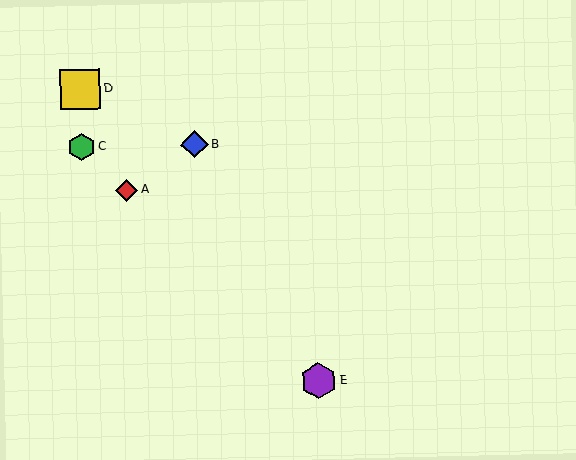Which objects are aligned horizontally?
Objects B, C are aligned horizontally.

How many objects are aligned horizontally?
2 objects (B, C) are aligned horizontally.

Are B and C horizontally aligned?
Yes, both are at y≈144.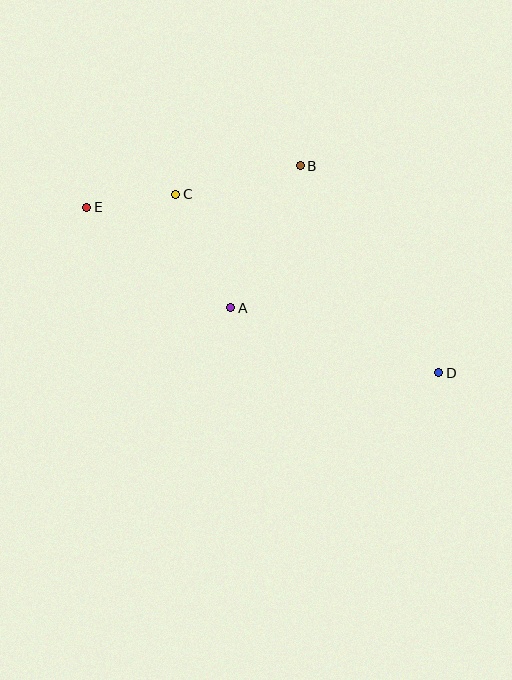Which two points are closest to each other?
Points C and E are closest to each other.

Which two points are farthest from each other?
Points D and E are farthest from each other.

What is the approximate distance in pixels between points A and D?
The distance between A and D is approximately 218 pixels.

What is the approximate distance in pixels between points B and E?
The distance between B and E is approximately 218 pixels.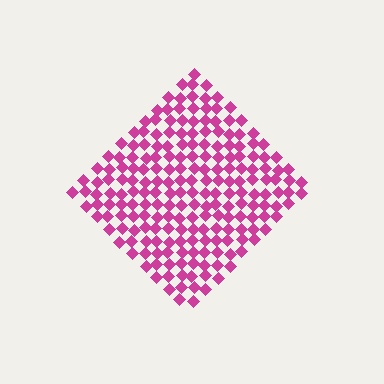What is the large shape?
The large shape is a diamond.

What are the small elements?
The small elements are diamonds.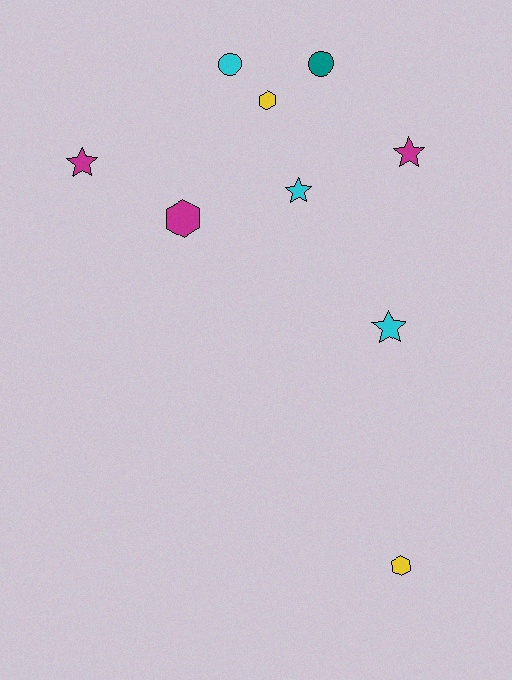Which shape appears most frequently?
Star, with 4 objects.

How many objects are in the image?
There are 9 objects.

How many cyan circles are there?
There is 1 cyan circle.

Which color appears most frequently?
Cyan, with 3 objects.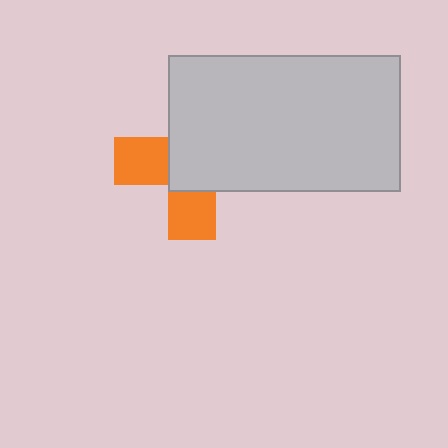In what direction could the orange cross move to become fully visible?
The orange cross could move toward the lower-left. That would shift it out from behind the light gray rectangle entirely.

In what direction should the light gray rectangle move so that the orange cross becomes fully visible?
The light gray rectangle should move toward the upper-right. That is the shortest direction to clear the overlap and leave the orange cross fully visible.